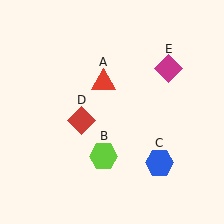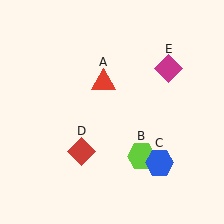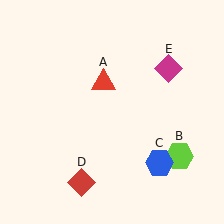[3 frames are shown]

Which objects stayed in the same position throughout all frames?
Red triangle (object A) and blue hexagon (object C) and magenta diamond (object E) remained stationary.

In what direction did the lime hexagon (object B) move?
The lime hexagon (object B) moved right.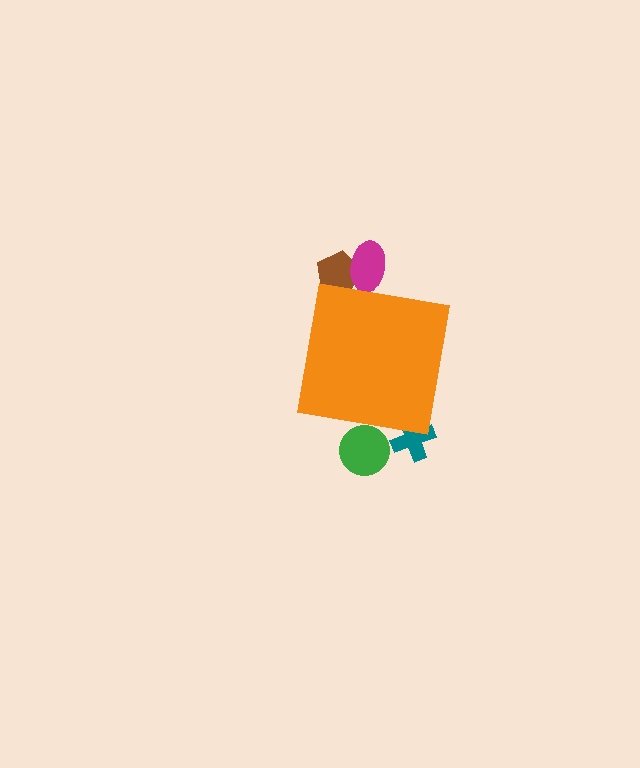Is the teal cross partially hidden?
Yes, the teal cross is partially hidden behind the orange square.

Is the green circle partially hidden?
Yes, the green circle is partially hidden behind the orange square.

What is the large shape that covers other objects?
An orange square.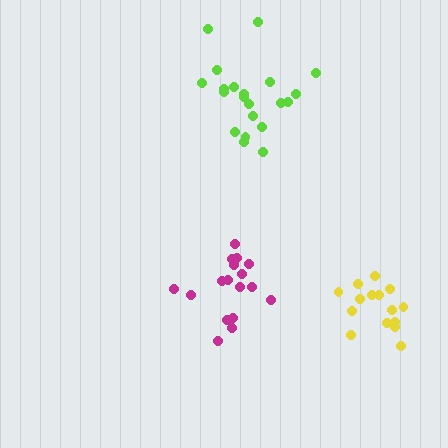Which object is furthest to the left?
The magenta cluster is leftmost.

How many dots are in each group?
Group 1: 21 dots, Group 2: 15 dots, Group 3: 17 dots (53 total).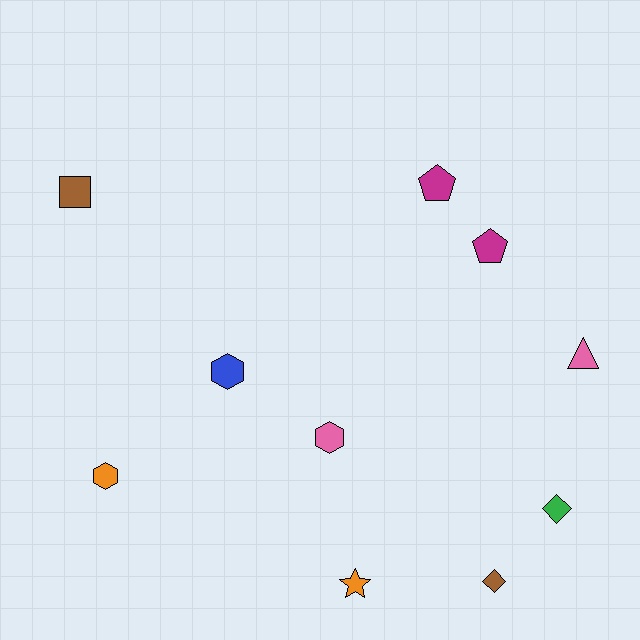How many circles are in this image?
There are no circles.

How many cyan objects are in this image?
There are no cyan objects.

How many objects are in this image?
There are 10 objects.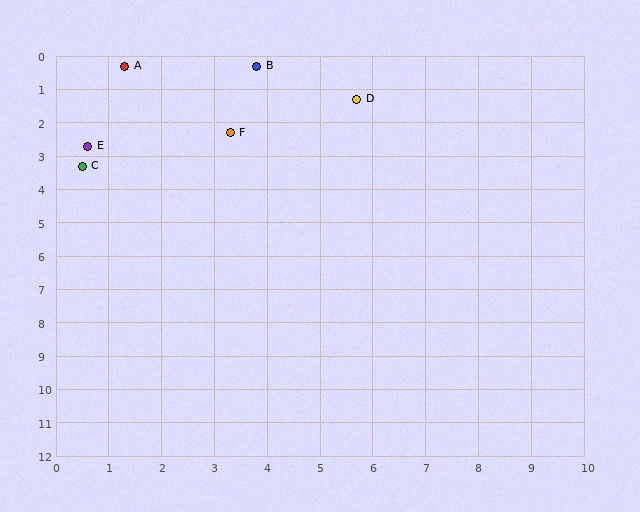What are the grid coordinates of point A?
Point A is at approximately (1.3, 0.3).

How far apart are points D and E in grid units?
Points D and E are about 5.3 grid units apart.